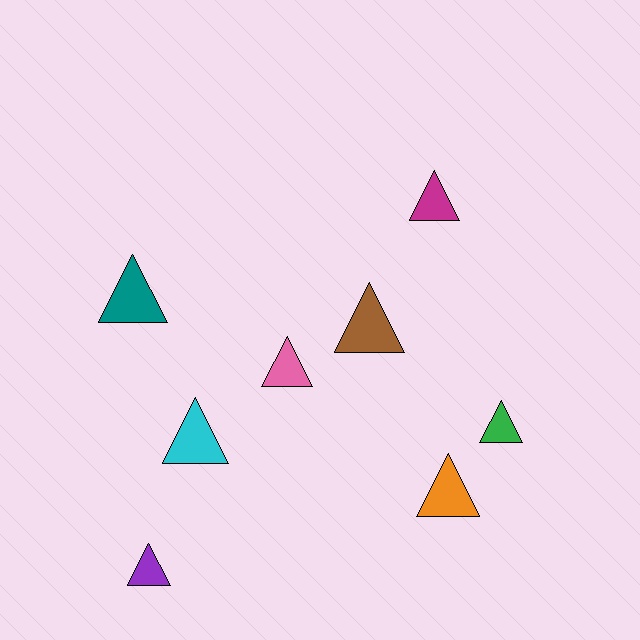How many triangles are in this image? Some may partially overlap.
There are 8 triangles.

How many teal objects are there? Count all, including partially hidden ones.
There is 1 teal object.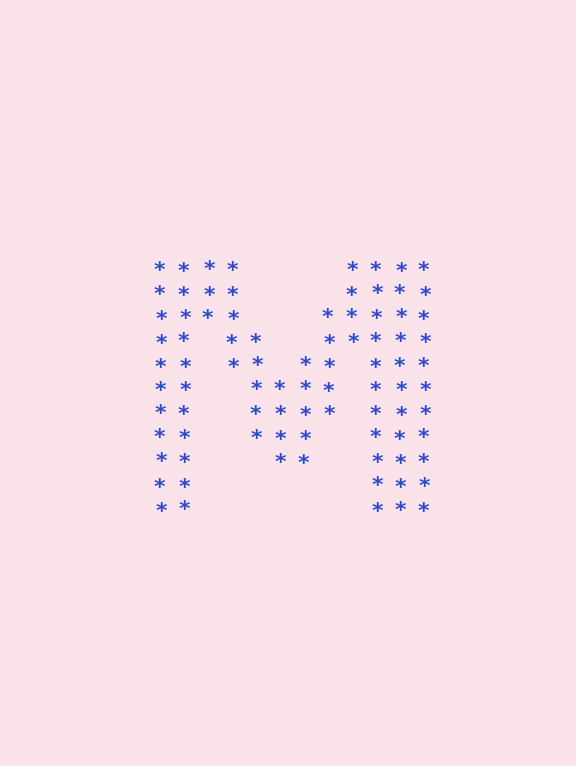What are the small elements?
The small elements are asterisks.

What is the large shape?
The large shape is the letter M.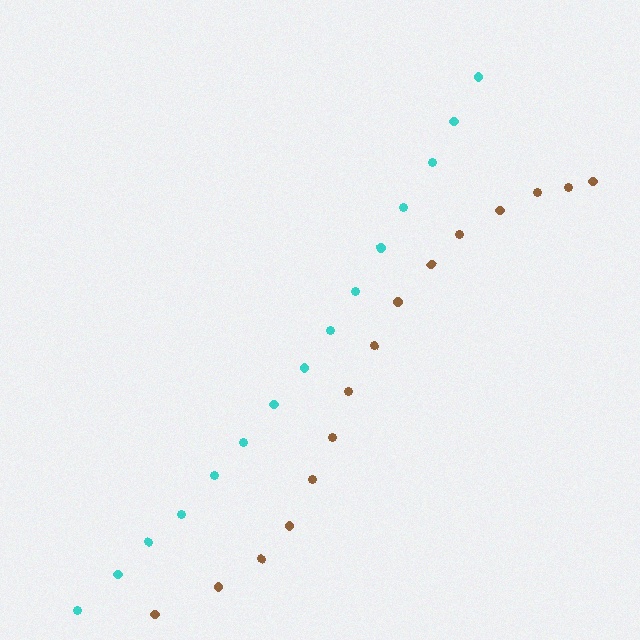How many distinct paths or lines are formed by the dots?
There are 2 distinct paths.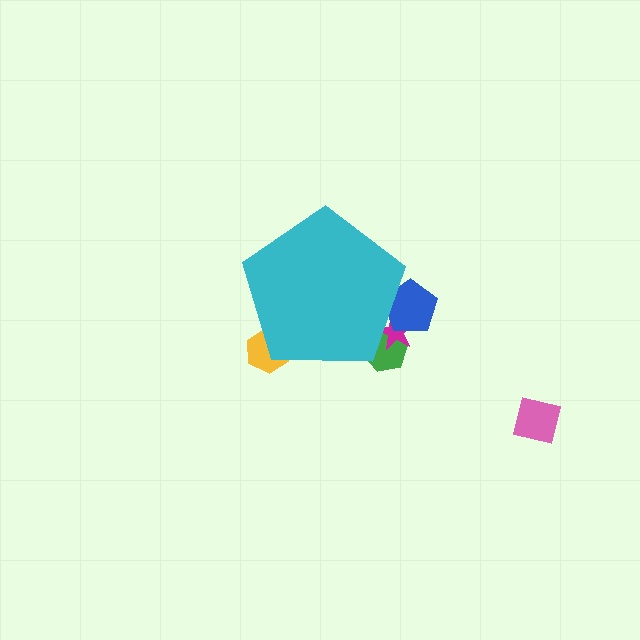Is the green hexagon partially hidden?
Yes, the green hexagon is partially hidden behind the cyan pentagon.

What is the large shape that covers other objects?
A cyan pentagon.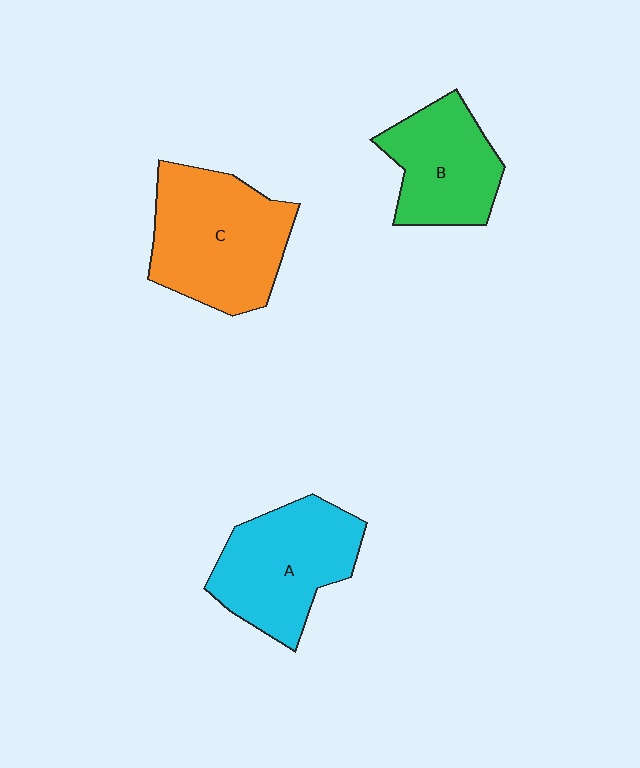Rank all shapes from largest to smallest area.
From largest to smallest: C (orange), A (cyan), B (green).